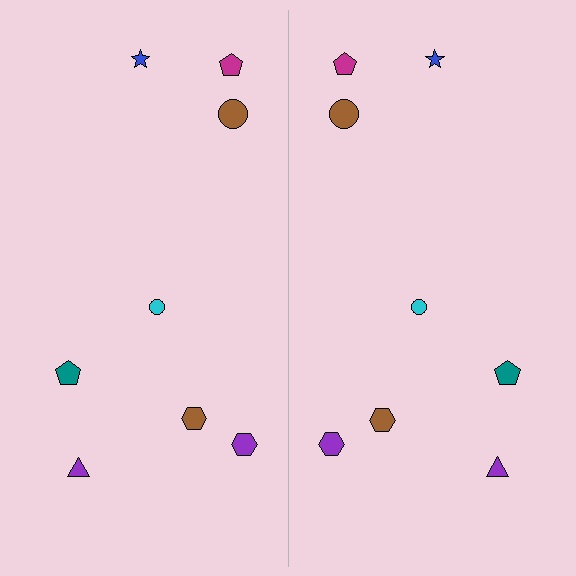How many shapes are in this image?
There are 16 shapes in this image.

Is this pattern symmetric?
Yes, this pattern has bilateral (reflection) symmetry.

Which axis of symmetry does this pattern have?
The pattern has a vertical axis of symmetry running through the center of the image.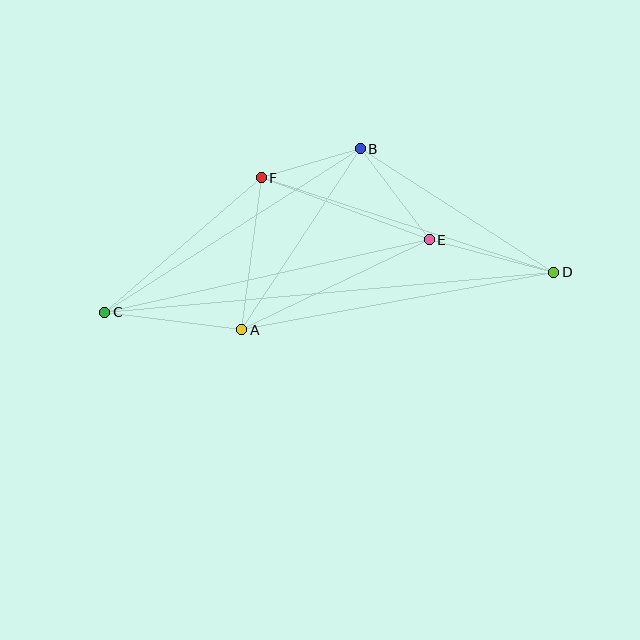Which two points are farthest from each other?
Points C and D are farthest from each other.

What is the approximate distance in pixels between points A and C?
The distance between A and C is approximately 138 pixels.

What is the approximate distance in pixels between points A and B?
The distance between A and B is approximately 216 pixels.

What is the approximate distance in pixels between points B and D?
The distance between B and D is approximately 229 pixels.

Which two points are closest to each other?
Points B and F are closest to each other.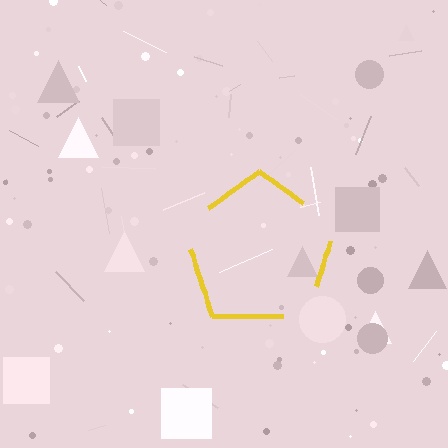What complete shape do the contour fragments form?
The contour fragments form a pentagon.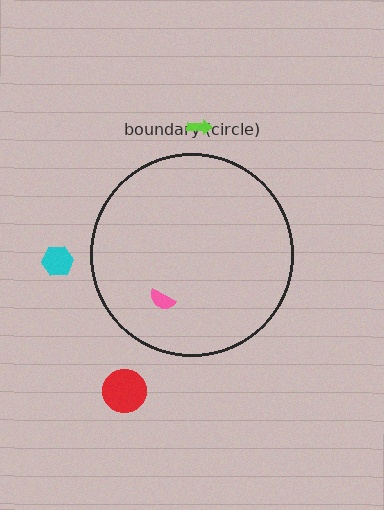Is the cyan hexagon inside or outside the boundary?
Outside.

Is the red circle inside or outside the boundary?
Outside.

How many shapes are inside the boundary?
1 inside, 3 outside.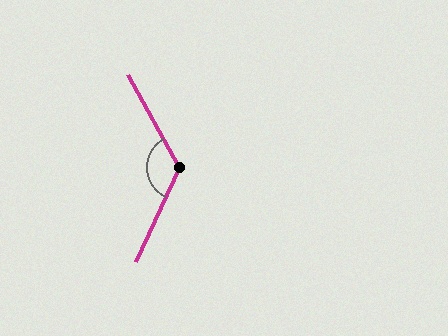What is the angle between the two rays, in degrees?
Approximately 126 degrees.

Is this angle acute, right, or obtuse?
It is obtuse.